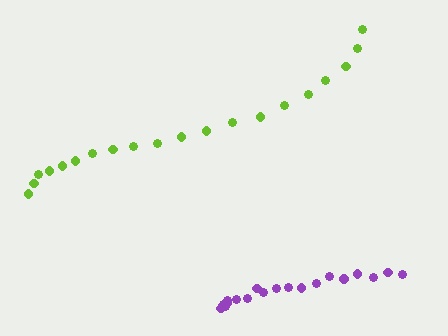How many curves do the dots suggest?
There are 2 distinct paths.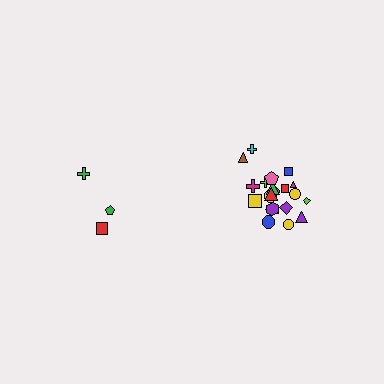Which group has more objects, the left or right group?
The right group.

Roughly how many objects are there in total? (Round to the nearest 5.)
Roughly 25 objects in total.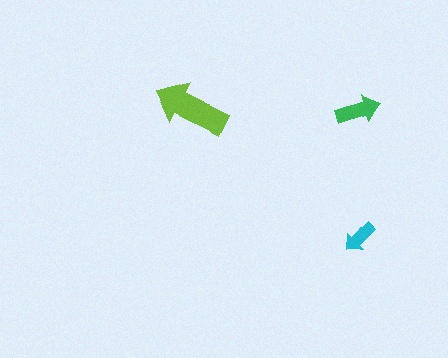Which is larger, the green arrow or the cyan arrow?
The green one.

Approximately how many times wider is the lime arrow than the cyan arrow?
About 2 times wider.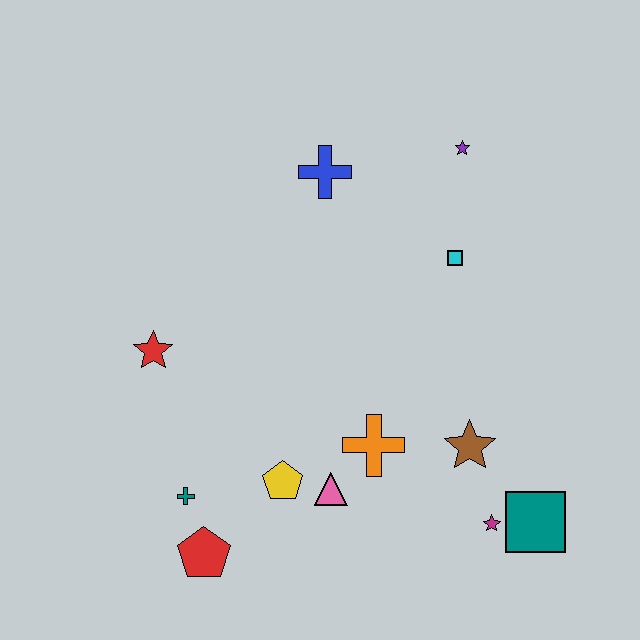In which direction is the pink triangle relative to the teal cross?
The pink triangle is to the right of the teal cross.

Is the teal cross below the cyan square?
Yes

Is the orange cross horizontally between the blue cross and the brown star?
Yes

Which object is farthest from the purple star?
The red pentagon is farthest from the purple star.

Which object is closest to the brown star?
The magenta star is closest to the brown star.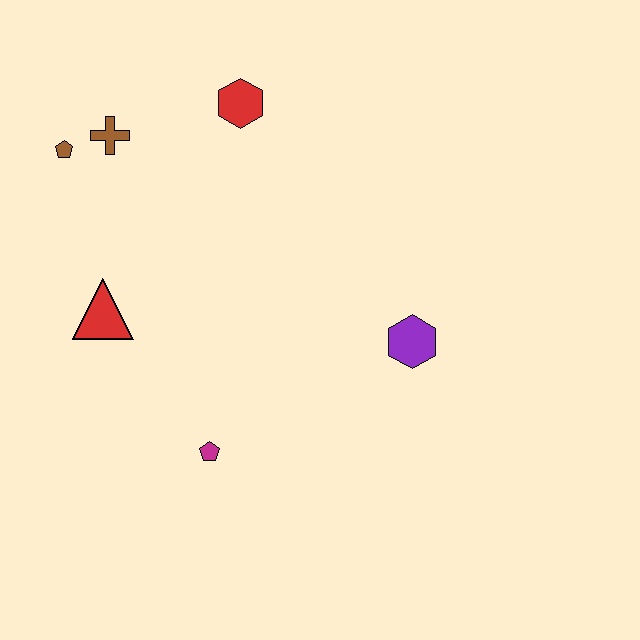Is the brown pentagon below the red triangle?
No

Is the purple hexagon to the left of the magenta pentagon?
No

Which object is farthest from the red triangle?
The purple hexagon is farthest from the red triangle.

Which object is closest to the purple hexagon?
The magenta pentagon is closest to the purple hexagon.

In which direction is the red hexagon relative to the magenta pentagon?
The red hexagon is above the magenta pentagon.